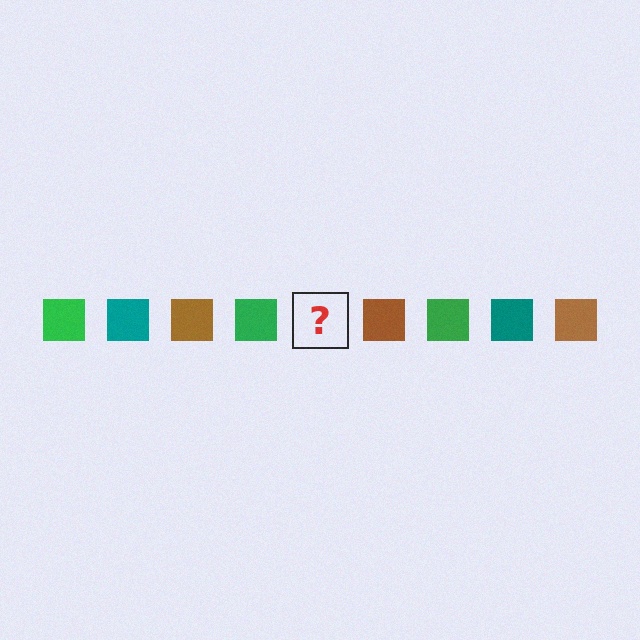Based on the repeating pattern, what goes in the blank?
The blank should be a teal square.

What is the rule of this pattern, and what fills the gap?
The rule is that the pattern cycles through green, teal, brown squares. The gap should be filled with a teal square.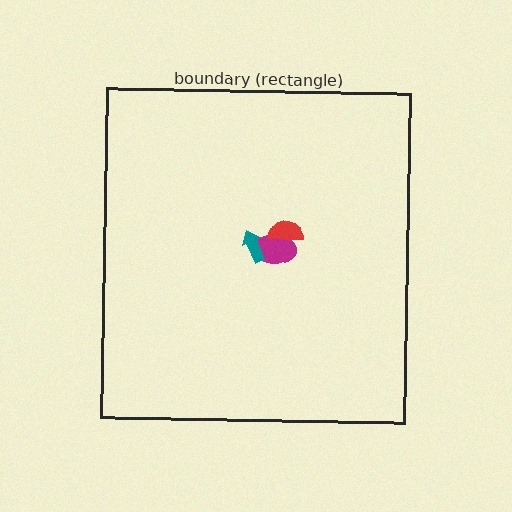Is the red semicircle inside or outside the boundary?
Inside.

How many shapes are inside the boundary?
3 inside, 0 outside.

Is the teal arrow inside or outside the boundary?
Inside.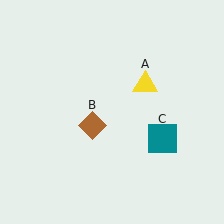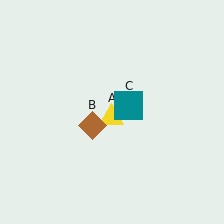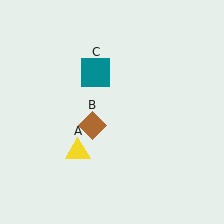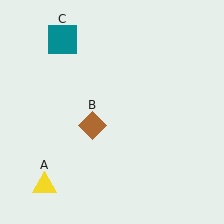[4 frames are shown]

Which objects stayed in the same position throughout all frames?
Brown diamond (object B) remained stationary.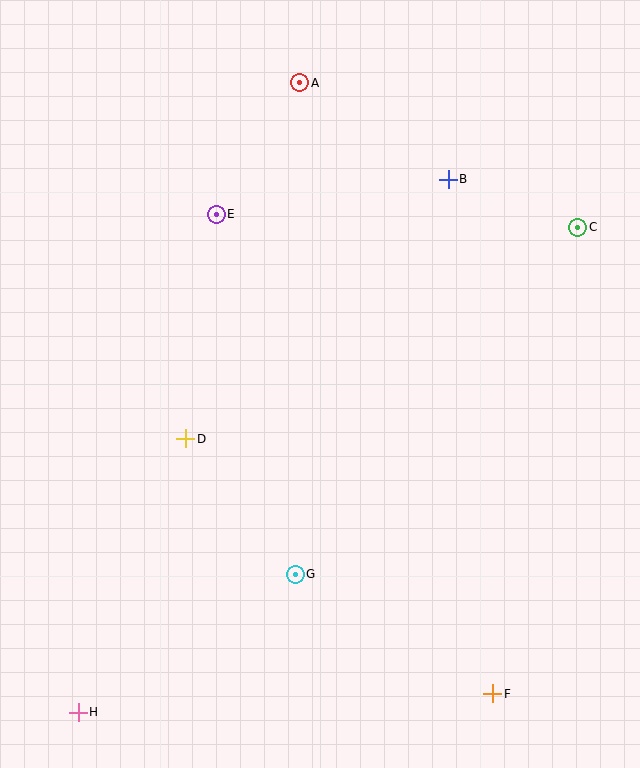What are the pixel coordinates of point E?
Point E is at (216, 214).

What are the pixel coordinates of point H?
Point H is at (78, 712).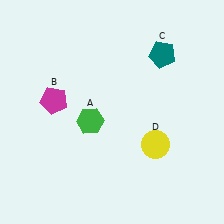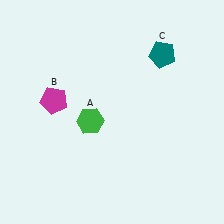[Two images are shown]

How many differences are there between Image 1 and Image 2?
There is 1 difference between the two images.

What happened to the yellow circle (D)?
The yellow circle (D) was removed in Image 2. It was in the bottom-right area of Image 1.